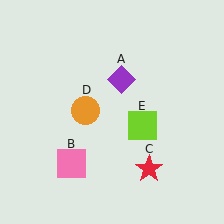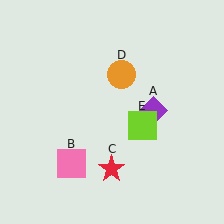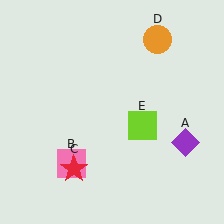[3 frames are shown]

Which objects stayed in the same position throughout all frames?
Pink square (object B) and lime square (object E) remained stationary.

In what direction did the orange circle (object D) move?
The orange circle (object D) moved up and to the right.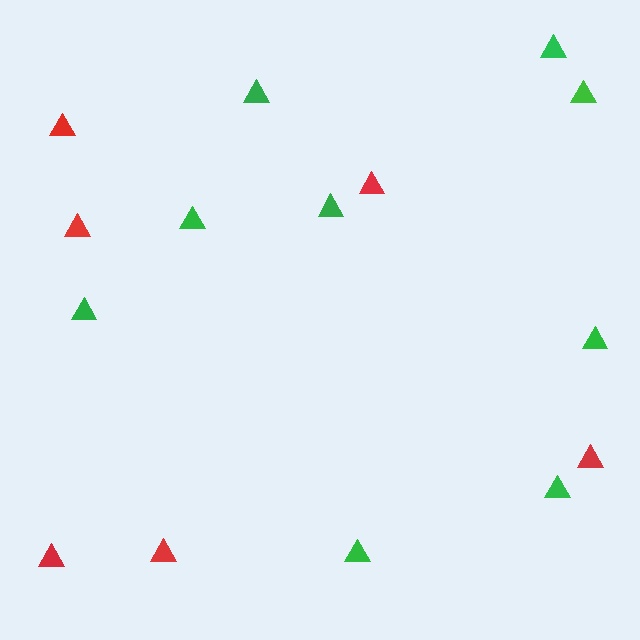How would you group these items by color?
There are 2 groups: one group of red triangles (6) and one group of green triangles (9).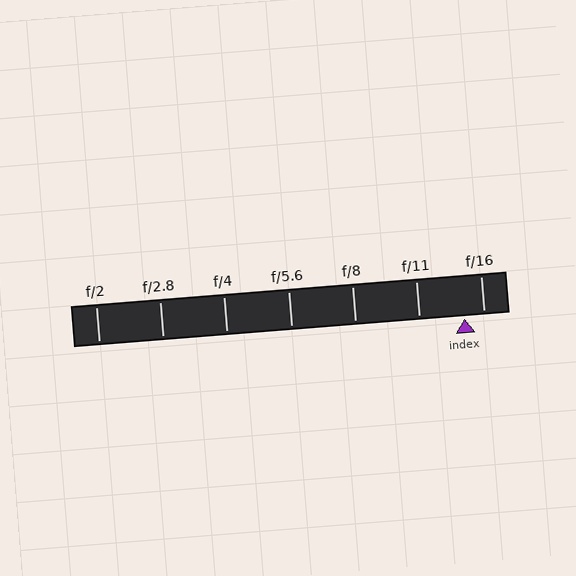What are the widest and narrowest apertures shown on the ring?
The widest aperture shown is f/2 and the narrowest is f/16.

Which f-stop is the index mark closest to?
The index mark is closest to f/16.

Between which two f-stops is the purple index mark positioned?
The index mark is between f/11 and f/16.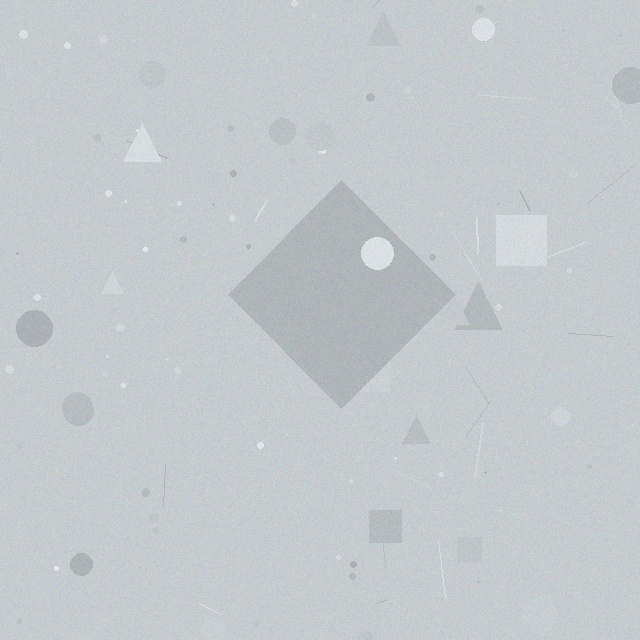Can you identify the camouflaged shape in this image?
The camouflaged shape is a diamond.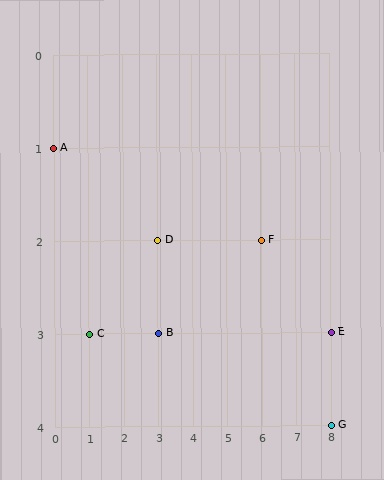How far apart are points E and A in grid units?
Points E and A are 8 columns and 2 rows apart (about 8.2 grid units diagonally).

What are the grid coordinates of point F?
Point F is at grid coordinates (6, 2).